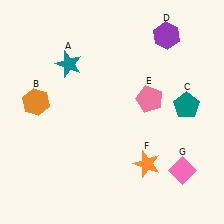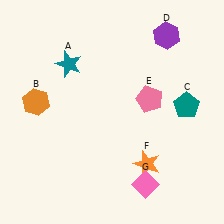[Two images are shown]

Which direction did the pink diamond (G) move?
The pink diamond (G) moved left.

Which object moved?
The pink diamond (G) moved left.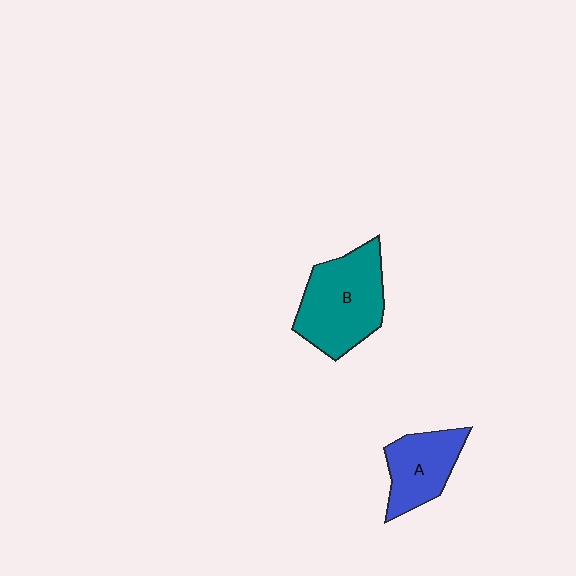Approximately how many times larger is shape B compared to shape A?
Approximately 1.5 times.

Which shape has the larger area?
Shape B (teal).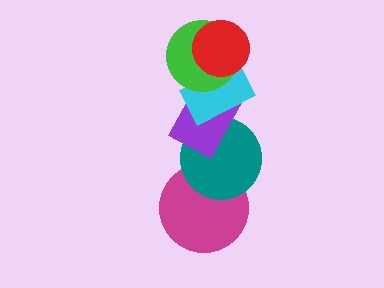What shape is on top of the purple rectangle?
The cyan rectangle is on top of the purple rectangle.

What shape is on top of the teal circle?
The purple rectangle is on top of the teal circle.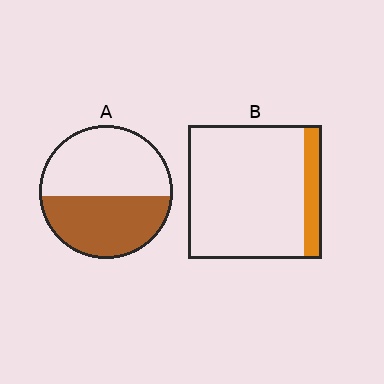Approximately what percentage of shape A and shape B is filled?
A is approximately 45% and B is approximately 15%.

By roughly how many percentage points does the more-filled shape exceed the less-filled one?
By roughly 35 percentage points (A over B).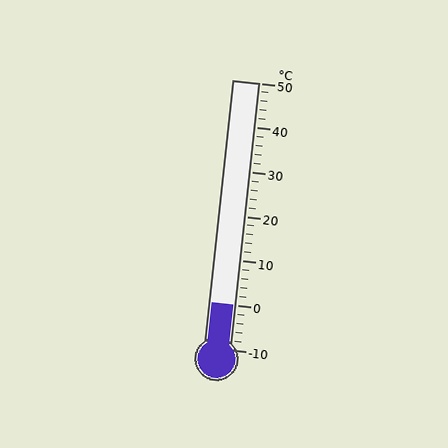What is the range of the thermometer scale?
The thermometer scale ranges from -10°C to 50°C.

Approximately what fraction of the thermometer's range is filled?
The thermometer is filled to approximately 15% of its range.